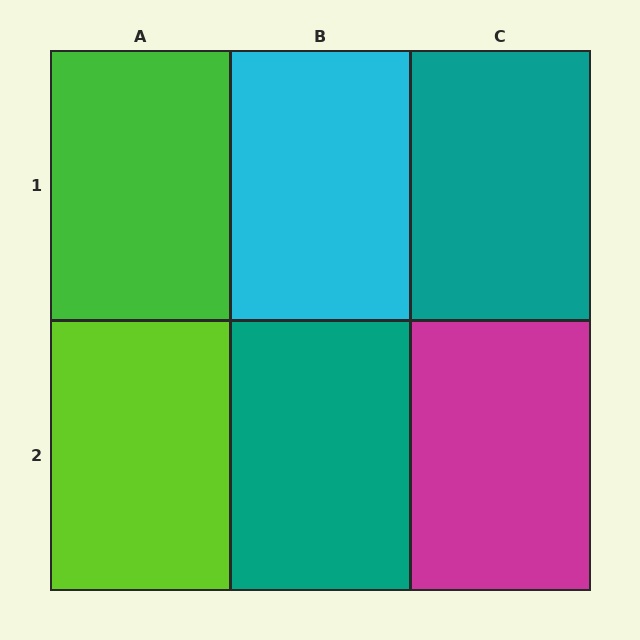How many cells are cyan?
1 cell is cyan.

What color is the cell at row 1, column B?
Cyan.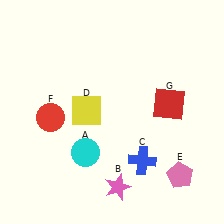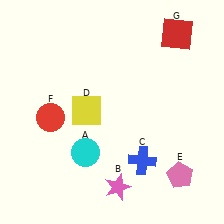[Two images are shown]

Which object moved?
The red square (G) moved up.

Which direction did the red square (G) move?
The red square (G) moved up.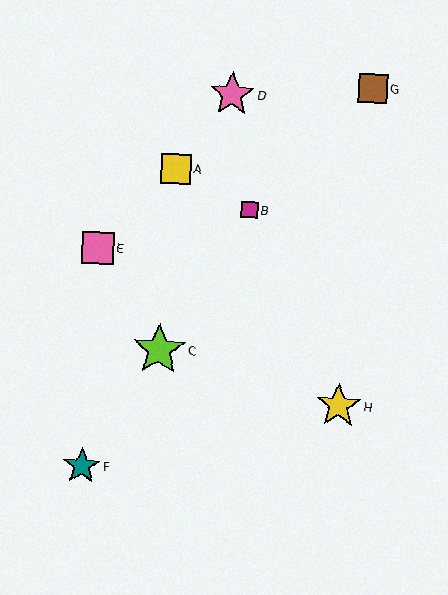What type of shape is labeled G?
Shape G is a brown square.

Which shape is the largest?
The lime star (labeled C) is the largest.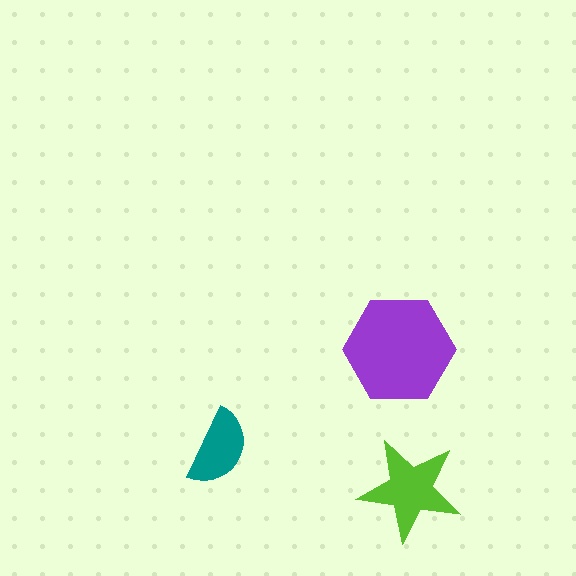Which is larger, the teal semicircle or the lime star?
The lime star.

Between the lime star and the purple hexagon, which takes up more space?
The purple hexagon.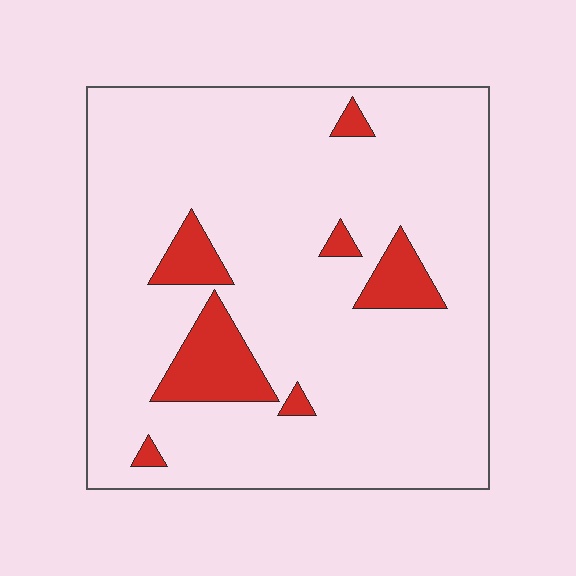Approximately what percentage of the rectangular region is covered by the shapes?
Approximately 10%.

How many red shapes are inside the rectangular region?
7.